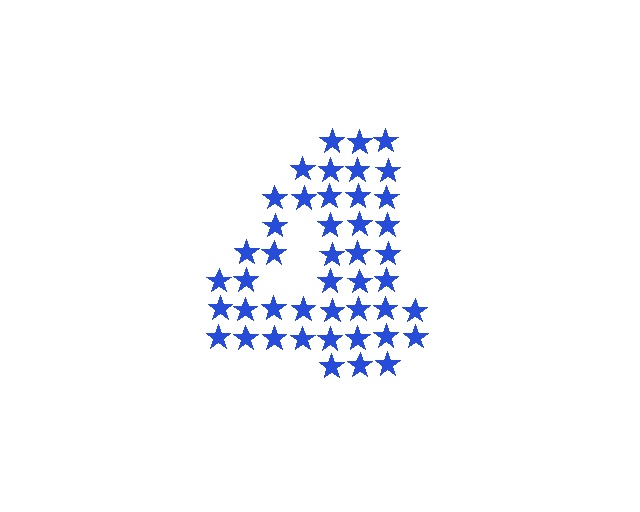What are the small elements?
The small elements are stars.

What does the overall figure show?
The overall figure shows the digit 4.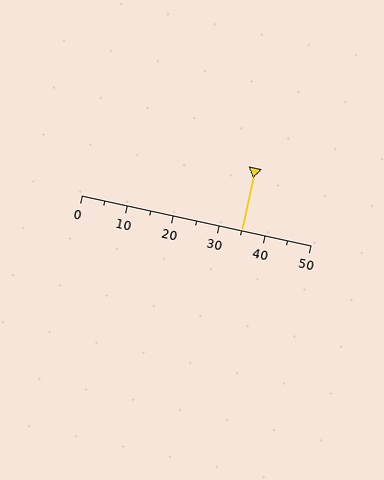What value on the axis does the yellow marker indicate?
The marker indicates approximately 35.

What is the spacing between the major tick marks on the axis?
The major ticks are spaced 10 apart.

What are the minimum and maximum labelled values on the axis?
The axis runs from 0 to 50.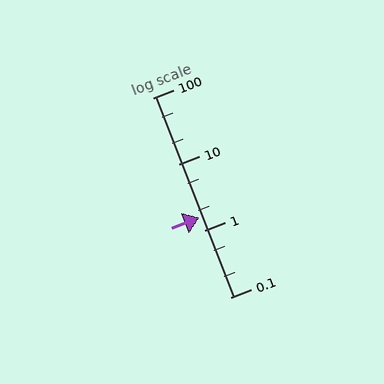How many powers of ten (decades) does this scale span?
The scale spans 3 decades, from 0.1 to 100.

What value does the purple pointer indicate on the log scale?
The pointer indicates approximately 1.6.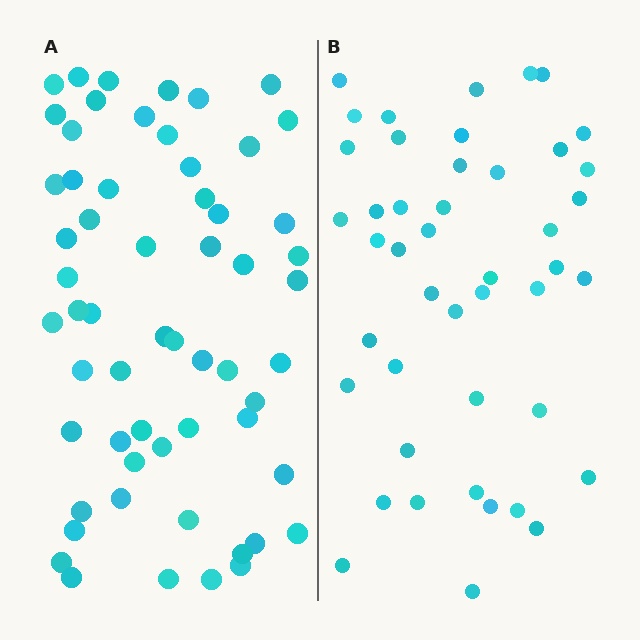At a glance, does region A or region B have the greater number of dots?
Region A (the left region) has more dots.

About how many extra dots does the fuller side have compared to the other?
Region A has approximately 15 more dots than region B.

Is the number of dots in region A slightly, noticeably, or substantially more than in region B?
Region A has noticeably more, but not dramatically so. The ratio is roughly 1.3 to 1.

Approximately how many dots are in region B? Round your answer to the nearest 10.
About 40 dots. (The exact count is 45, which rounds to 40.)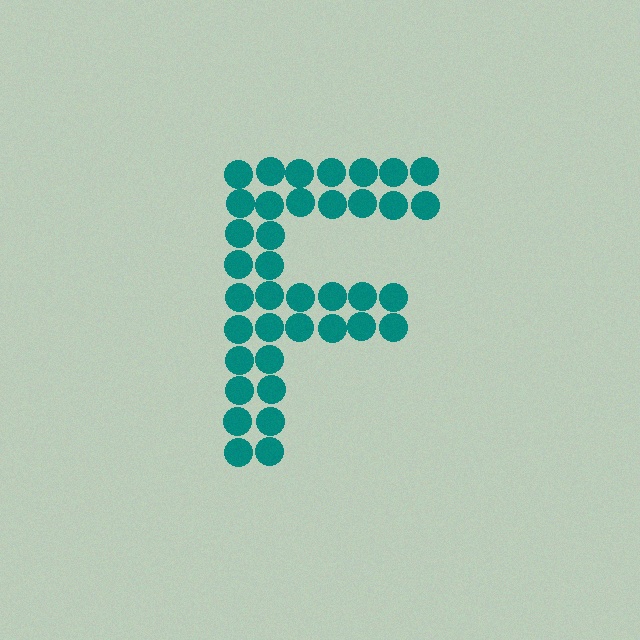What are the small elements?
The small elements are circles.